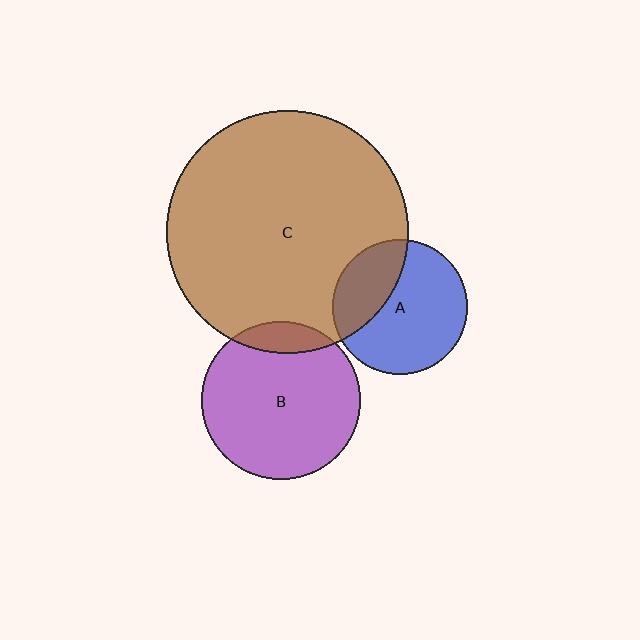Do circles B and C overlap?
Yes.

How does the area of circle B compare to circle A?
Approximately 1.4 times.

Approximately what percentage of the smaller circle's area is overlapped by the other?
Approximately 10%.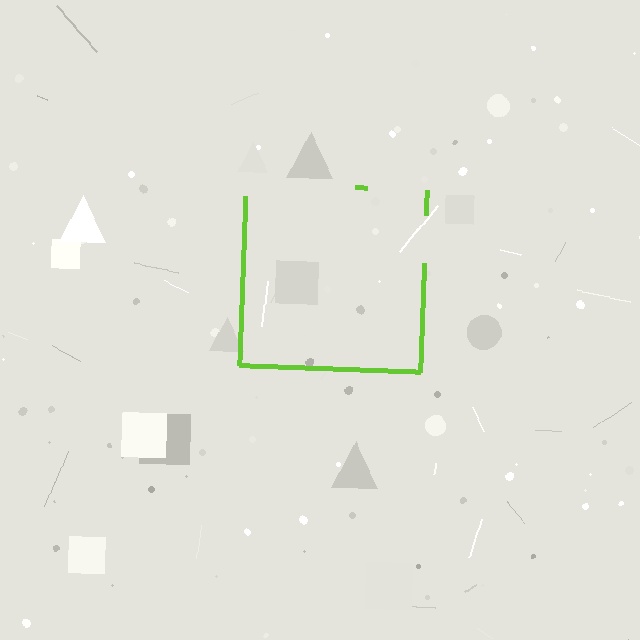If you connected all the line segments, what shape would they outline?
They would outline a square.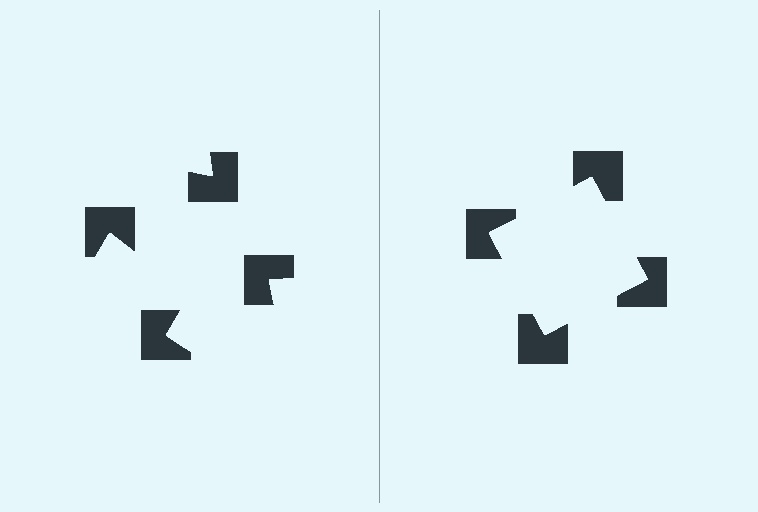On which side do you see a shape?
An illusory square appears on the right side. On the left side the wedge cuts are rotated, so no coherent shape forms.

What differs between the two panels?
The notched squares are positioned identically on both sides; only the wedge orientations differ. On the right they align to a square; on the left they are misaligned.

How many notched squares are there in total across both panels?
8 — 4 on each side.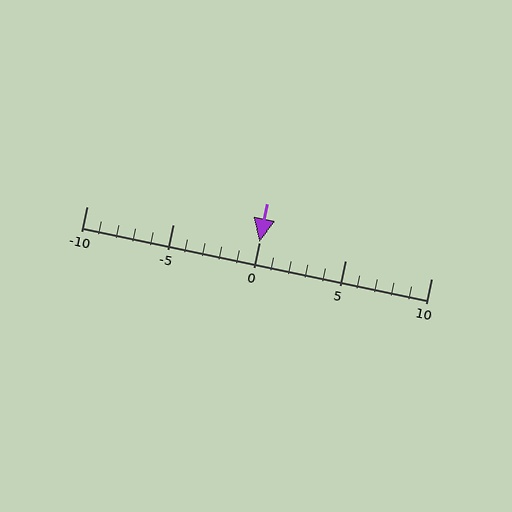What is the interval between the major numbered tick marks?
The major tick marks are spaced 5 units apart.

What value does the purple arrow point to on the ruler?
The purple arrow points to approximately 0.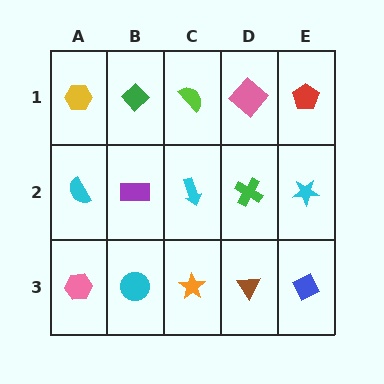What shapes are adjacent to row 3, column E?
A cyan star (row 2, column E), a brown triangle (row 3, column D).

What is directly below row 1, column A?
A cyan semicircle.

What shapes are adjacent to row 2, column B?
A green diamond (row 1, column B), a cyan circle (row 3, column B), a cyan semicircle (row 2, column A), a cyan arrow (row 2, column C).